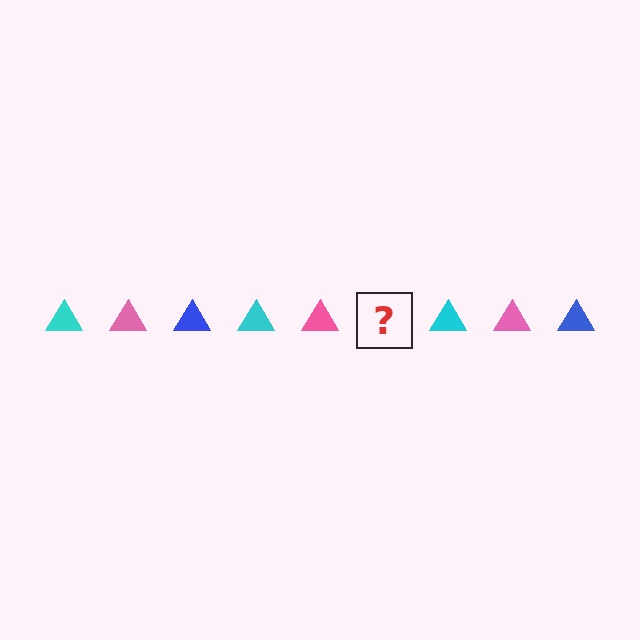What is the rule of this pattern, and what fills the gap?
The rule is that the pattern cycles through cyan, pink, blue triangles. The gap should be filled with a blue triangle.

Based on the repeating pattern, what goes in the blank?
The blank should be a blue triangle.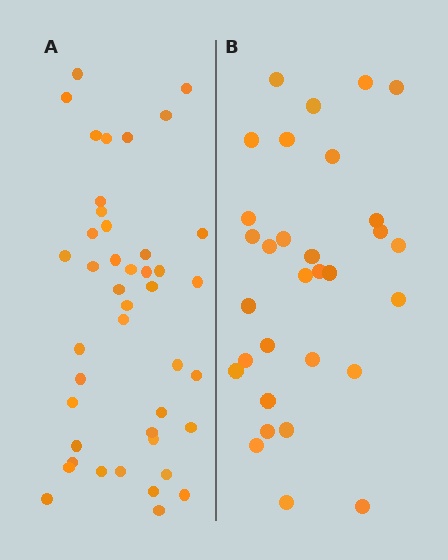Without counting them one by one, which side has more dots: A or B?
Region A (the left region) has more dots.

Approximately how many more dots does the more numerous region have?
Region A has roughly 12 or so more dots than region B.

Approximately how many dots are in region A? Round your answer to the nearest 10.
About 40 dots. (The exact count is 43, which rounds to 40.)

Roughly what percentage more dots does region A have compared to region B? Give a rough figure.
About 40% more.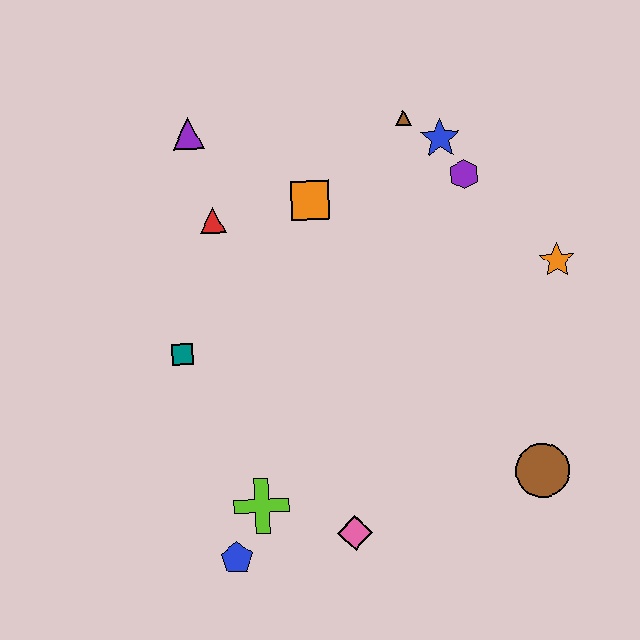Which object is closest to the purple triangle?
The red triangle is closest to the purple triangle.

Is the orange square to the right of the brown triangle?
No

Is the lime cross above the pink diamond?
Yes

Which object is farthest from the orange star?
The blue pentagon is farthest from the orange star.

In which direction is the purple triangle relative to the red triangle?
The purple triangle is above the red triangle.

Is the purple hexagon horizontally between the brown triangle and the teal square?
No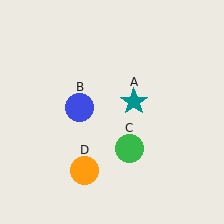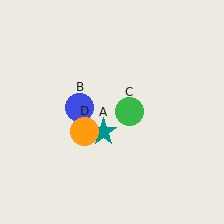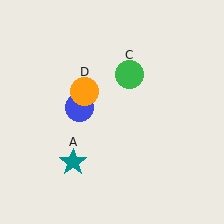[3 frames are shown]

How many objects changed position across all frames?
3 objects changed position: teal star (object A), green circle (object C), orange circle (object D).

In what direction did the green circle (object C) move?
The green circle (object C) moved up.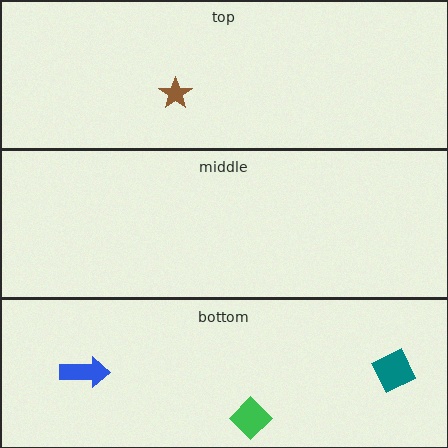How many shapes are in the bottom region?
3.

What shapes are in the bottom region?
The green diamond, the teal square, the blue arrow.